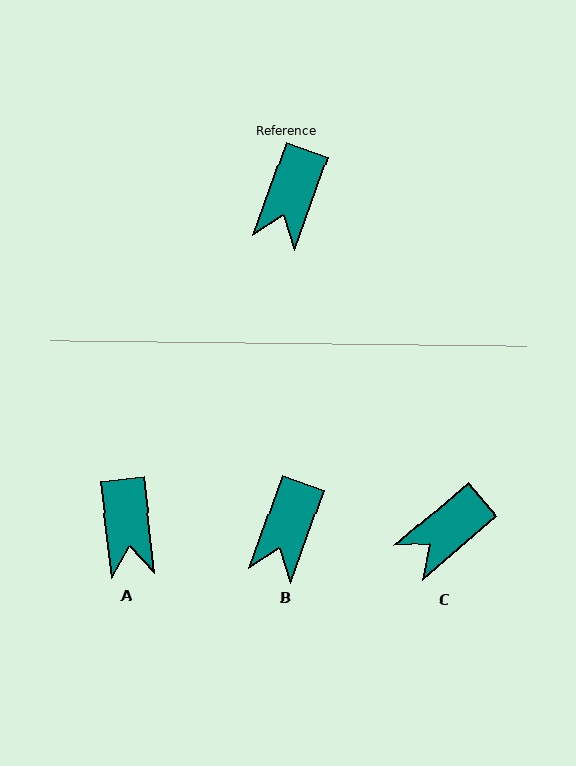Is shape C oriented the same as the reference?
No, it is off by about 30 degrees.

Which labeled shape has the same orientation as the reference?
B.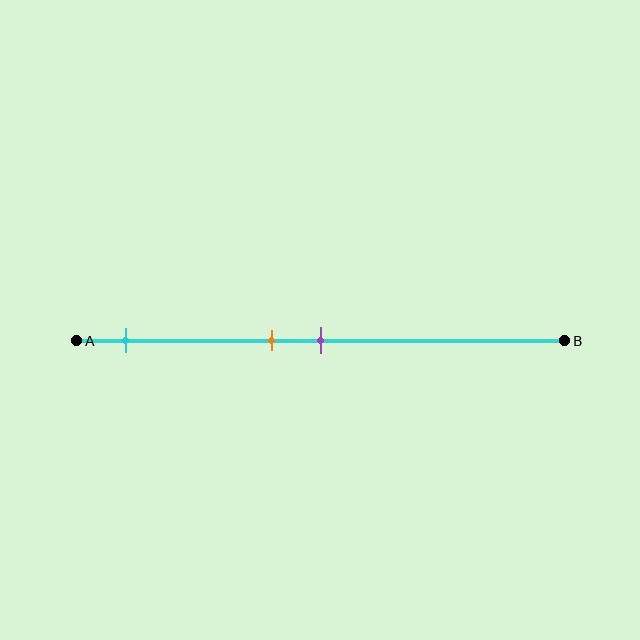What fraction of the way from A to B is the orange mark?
The orange mark is approximately 40% (0.4) of the way from A to B.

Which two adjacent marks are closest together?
The orange and purple marks are the closest adjacent pair.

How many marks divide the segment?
There are 3 marks dividing the segment.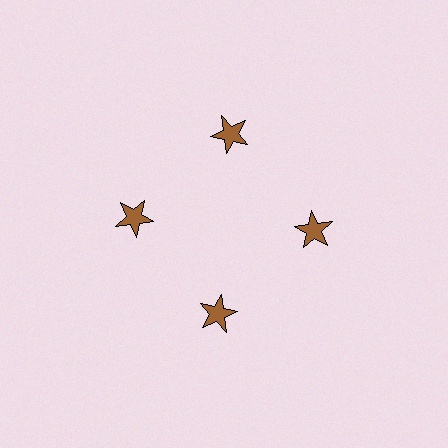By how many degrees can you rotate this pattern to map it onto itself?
The pattern maps onto itself every 90 degrees of rotation.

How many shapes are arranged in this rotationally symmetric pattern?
There are 4 shapes, arranged in 4 groups of 1.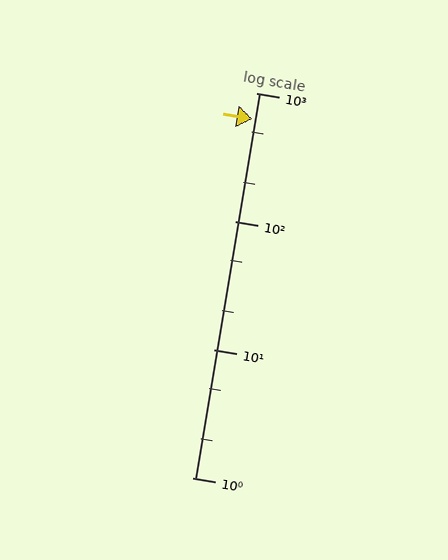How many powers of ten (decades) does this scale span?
The scale spans 3 decades, from 1 to 1000.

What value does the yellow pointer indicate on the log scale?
The pointer indicates approximately 630.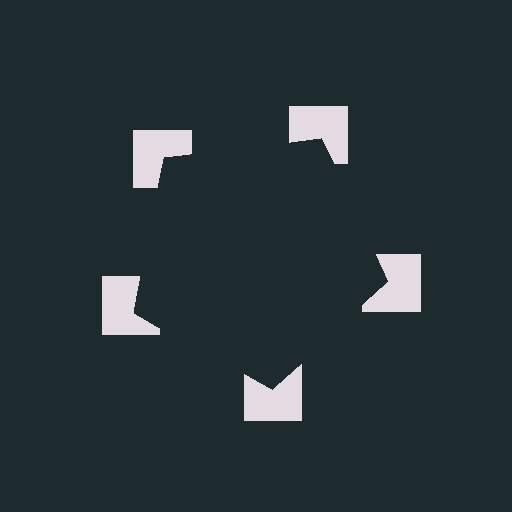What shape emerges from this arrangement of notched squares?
An illusory pentagon — its edges are inferred from the aligned wedge cuts in the notched squares, not physically drawn.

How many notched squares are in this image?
There are 5 — one at each vertex of the illusory pentagon.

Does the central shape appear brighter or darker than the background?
It typically appears slightly darker than the background, even though no actual brightness change is drawn.